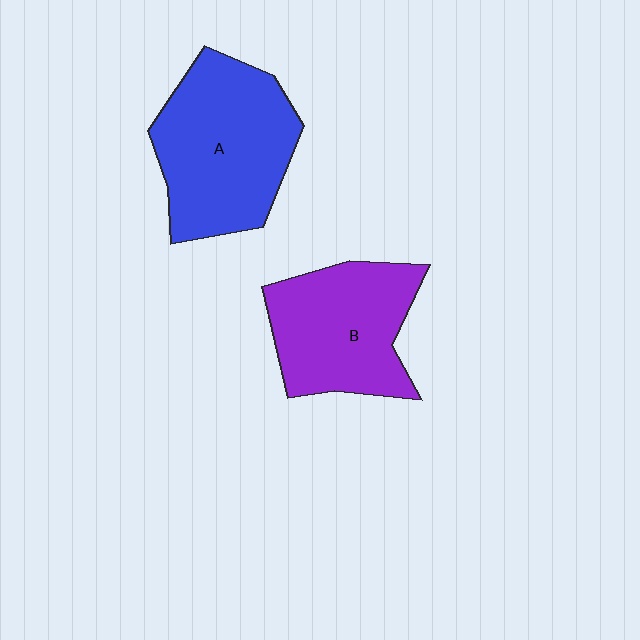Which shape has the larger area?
Shape A (blue).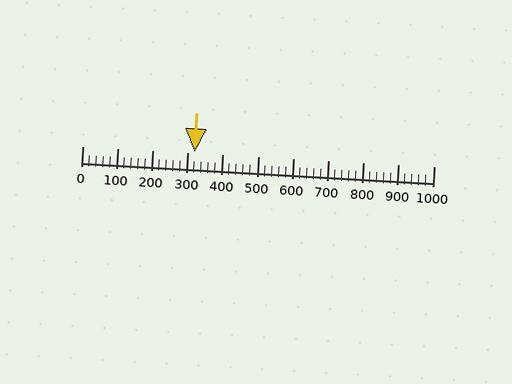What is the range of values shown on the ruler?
The ruler shows values from 0 to 1000.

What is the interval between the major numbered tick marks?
The major tick marks are spaced 100 units apart.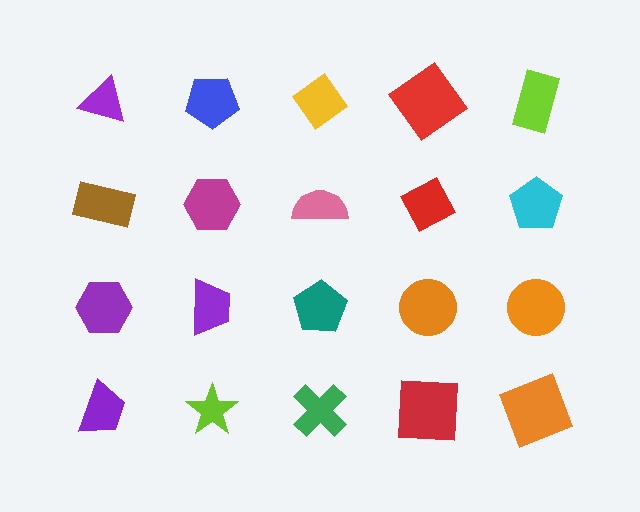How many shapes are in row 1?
5 shapes.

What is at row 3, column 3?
A teal pentagon.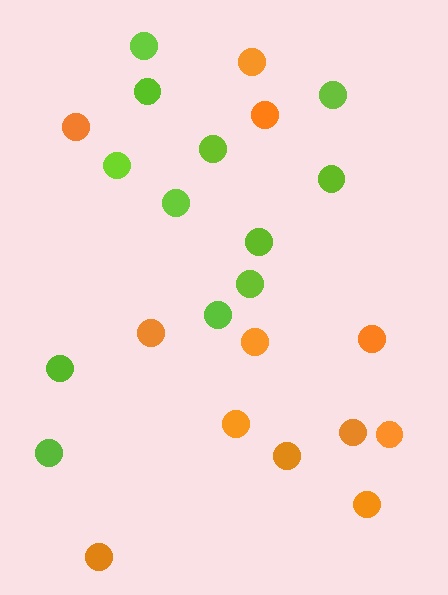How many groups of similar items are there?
There are 2 groups: one group of lime circles (12) and one group of orange circles (12).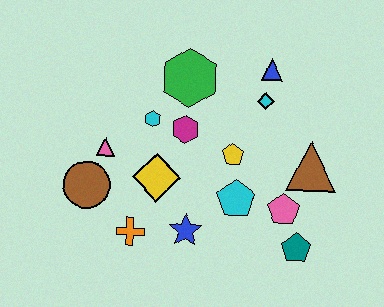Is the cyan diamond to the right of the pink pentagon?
No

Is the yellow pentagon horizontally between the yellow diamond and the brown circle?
No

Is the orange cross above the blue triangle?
No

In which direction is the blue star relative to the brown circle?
The blue star is to the right of the brown circle.